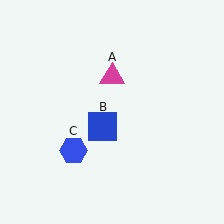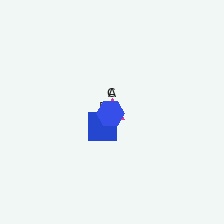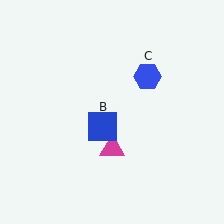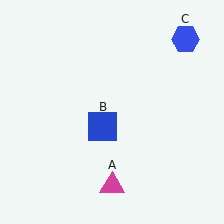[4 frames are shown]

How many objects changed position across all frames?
2 objects changed position: magenta triangle (object A), blue hexagon (object C).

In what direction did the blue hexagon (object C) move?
The blue hexagon (object C) moved up and to the right.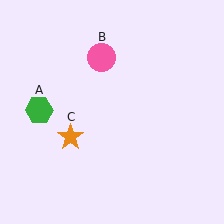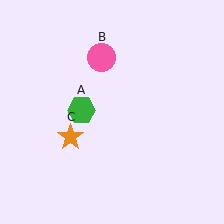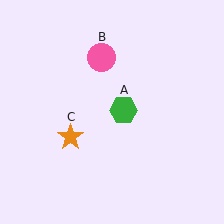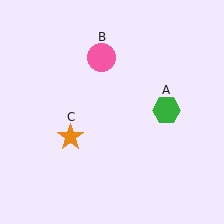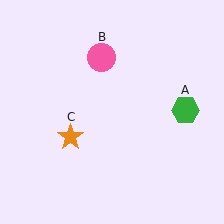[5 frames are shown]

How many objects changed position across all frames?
1 object changed position: green hexagon (object A).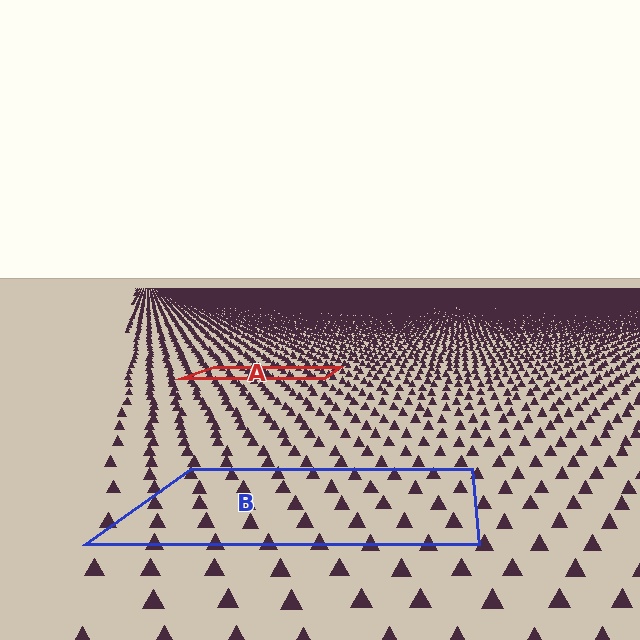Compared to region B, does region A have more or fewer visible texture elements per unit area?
Region A has more texture elements per unit area — they are packed more densely because it is farther away.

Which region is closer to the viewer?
Region B is closer. The texture elements there are larger and more spread out.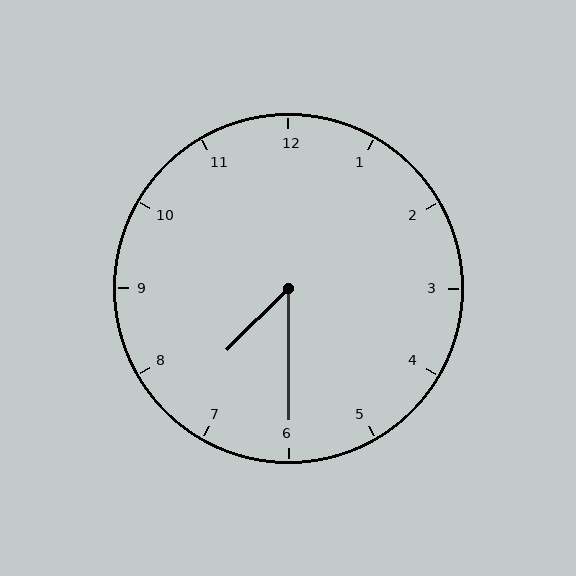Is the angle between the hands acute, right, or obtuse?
It is acute.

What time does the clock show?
7:30.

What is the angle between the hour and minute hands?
Approximately 45 degrees.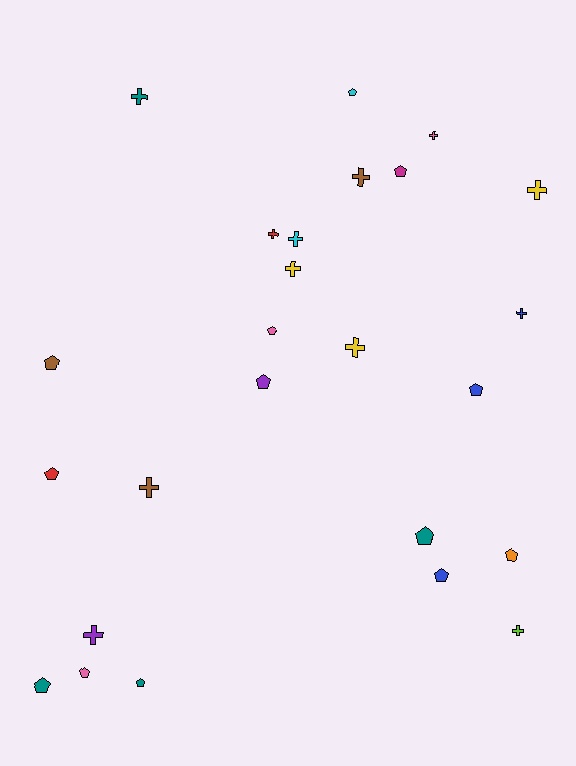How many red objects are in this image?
There are 2 red objects.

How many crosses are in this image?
There are 12 crosses.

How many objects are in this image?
There are 25 objects.